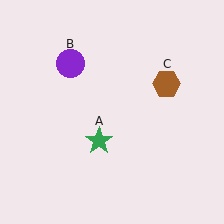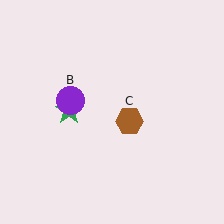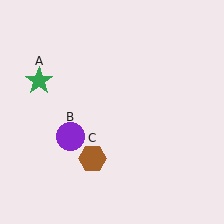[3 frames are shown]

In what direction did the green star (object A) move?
The green star (object A) moved up and to the left.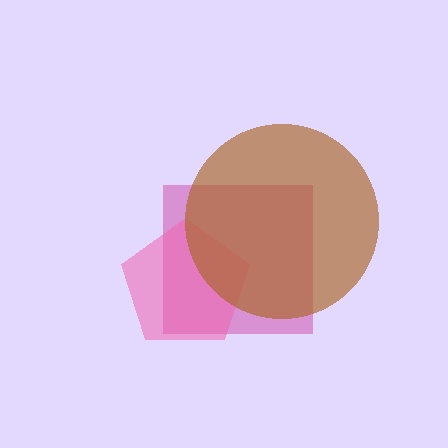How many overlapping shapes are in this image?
There are 3 overlapping shapes in the image.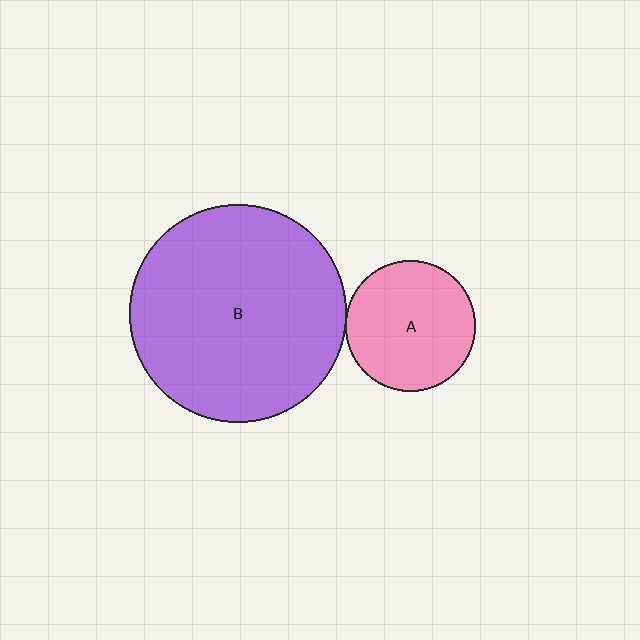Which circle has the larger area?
Circle B (purple).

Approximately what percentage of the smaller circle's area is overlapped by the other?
Approximately 5%.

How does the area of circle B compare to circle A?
Approximately 2.8 times.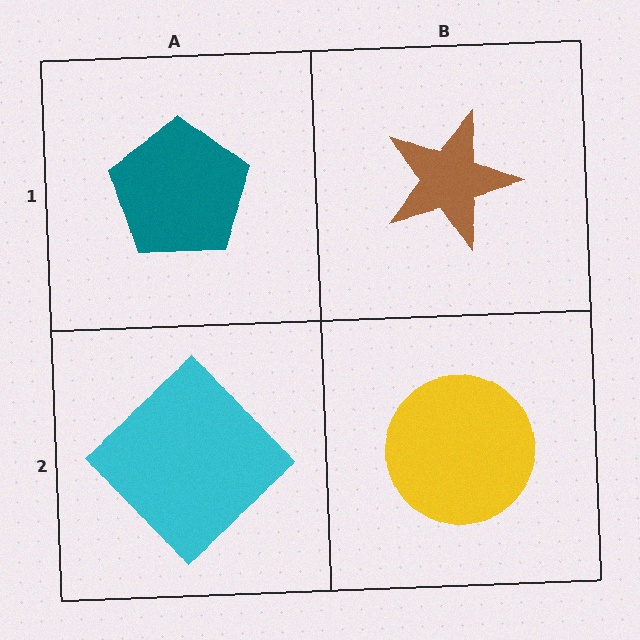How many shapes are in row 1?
2 shapes.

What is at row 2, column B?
A yellow circle.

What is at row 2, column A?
A cyan diamond.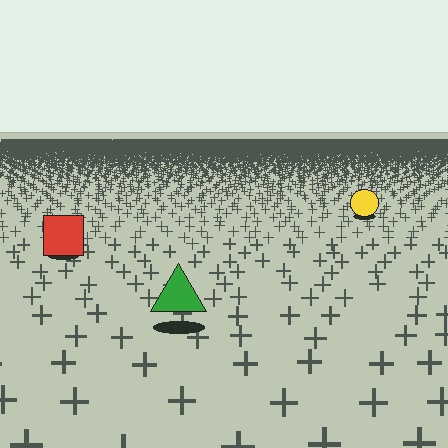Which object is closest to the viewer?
The green triangle is closest. The texture marks near it are larger and more spread out.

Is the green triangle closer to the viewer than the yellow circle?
Yes. The green triangle is closer — you can tell from the texture gradient: the ground texture is coarser near it.